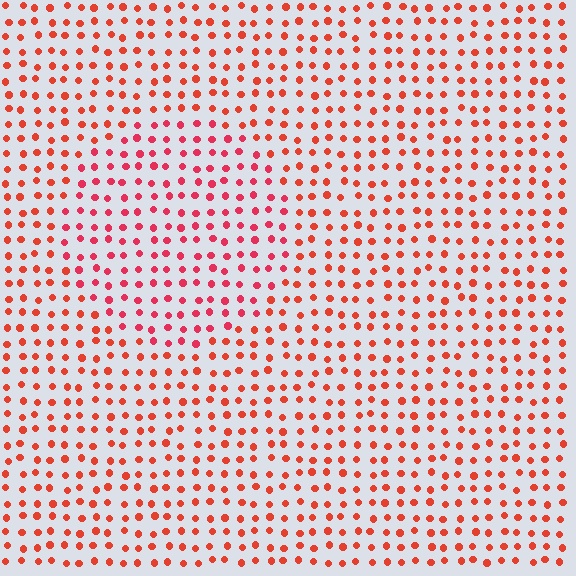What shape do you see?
I see a circle.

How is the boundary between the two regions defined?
The boundary is defined purely by a slight shift in hue (about 20 degrees). Spacing, size, and orientation are identical on both sides.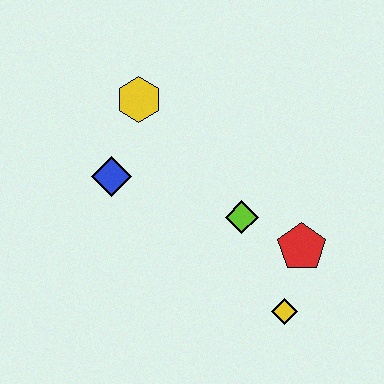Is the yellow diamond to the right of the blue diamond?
Yes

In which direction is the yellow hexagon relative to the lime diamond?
The yellow hexagon is above the lime diamond.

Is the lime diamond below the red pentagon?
No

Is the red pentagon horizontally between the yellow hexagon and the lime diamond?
No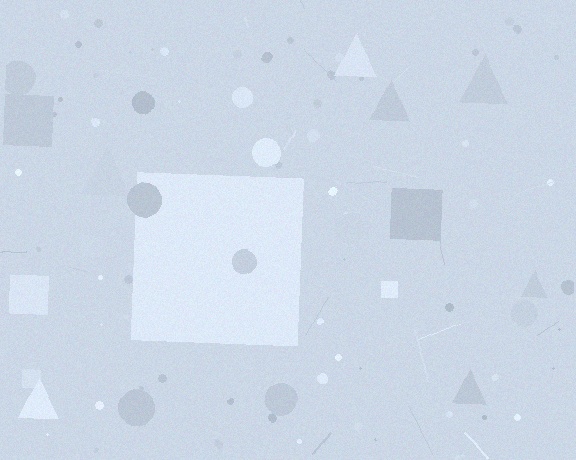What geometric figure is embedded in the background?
A square is embedded in the background.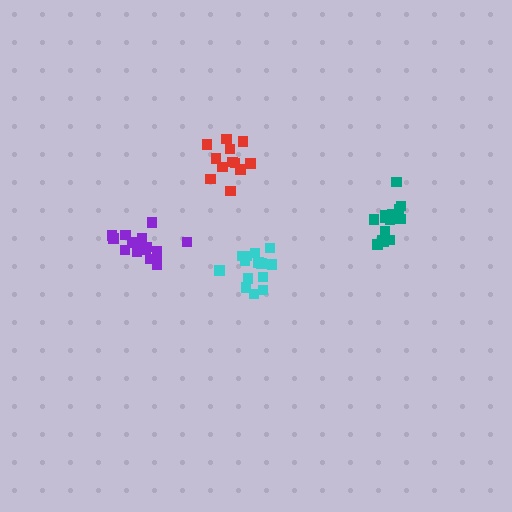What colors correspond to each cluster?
The clusters are colored: teal, cyan, purple, red.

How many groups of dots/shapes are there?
There are 4 groups.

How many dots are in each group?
Group 1: 15 dots, Group 2: 14 dots, Group 3: 16 dots, Group 4: 14 dots (59 total).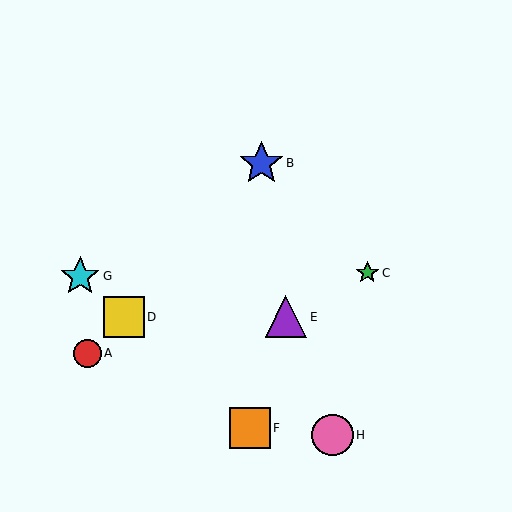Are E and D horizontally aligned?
Yes, both are at y≈317.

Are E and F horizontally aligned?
No, E is at y≈317 and F is at y≈428.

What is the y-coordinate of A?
Object A is at y≈353.